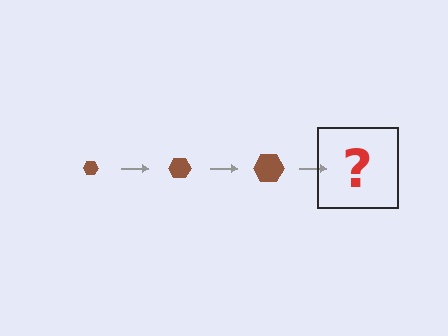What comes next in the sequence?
The next element should be a brown hexagon, larger than the previous one.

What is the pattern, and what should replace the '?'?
The pattern is that the hexagon gets progressively larger each step. The '?' should be a brown hexagon, larger than the previous one.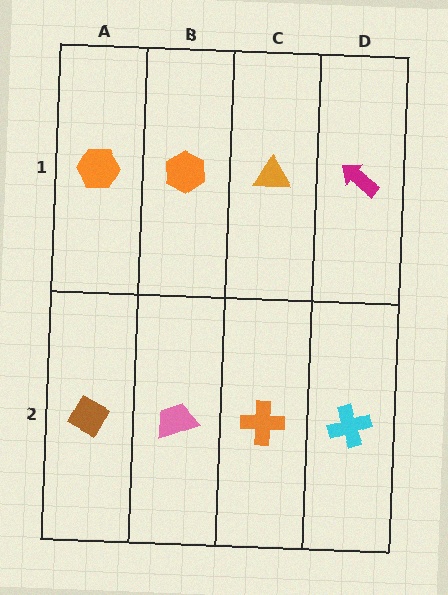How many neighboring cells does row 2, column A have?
2.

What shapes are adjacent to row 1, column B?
A pink trapezoid (row 2, column B), an orange hexagon (row 1, column A), an orange triangle (row 1, column C).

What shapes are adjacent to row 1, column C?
An orange cross (row 2, column C), an orange hexagon (row 1, column B), a magenta arrow (row 1, column D).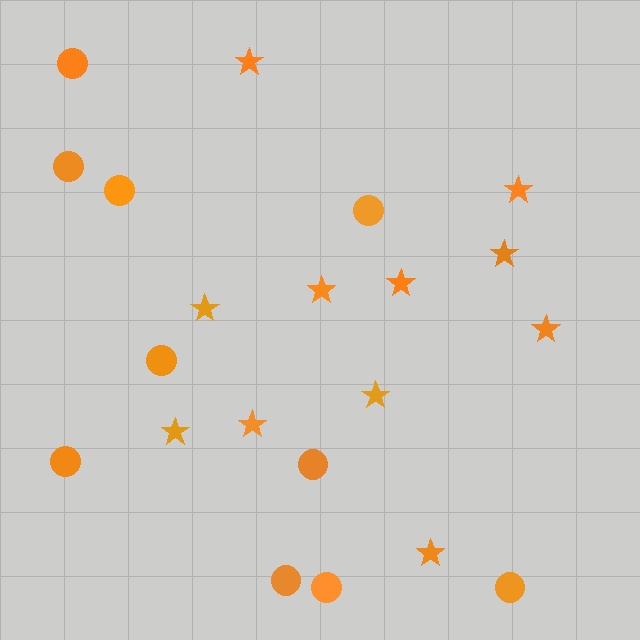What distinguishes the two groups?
There are 2 groups: one group of circles (10) and one group of stars (11).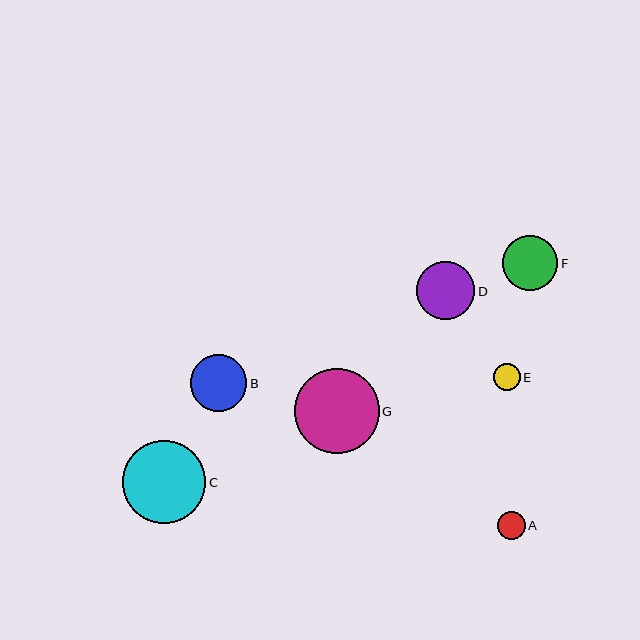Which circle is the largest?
Circle G is the largest with a size of approximately 85 pixels.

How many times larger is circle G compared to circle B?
Circle G is approximately 1.5 times the size of circle B.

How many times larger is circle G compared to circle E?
Circle G is approximately 3.2 times the size of circle E.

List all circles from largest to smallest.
From largest to smallest: G, C, D, B, F, A, E.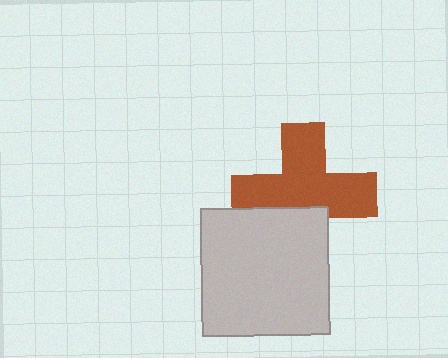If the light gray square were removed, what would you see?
You would see the complete brown cross.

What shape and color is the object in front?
The object in front is a light gray square.